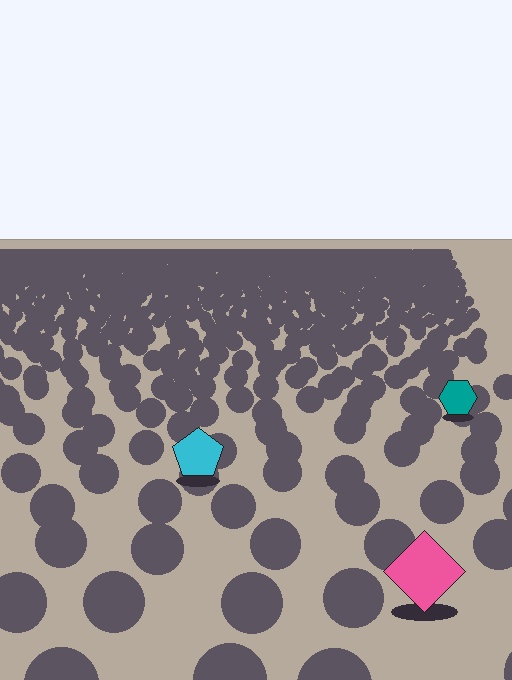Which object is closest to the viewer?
The pink diamond is closest. The texture marks near it are larger and more spread out.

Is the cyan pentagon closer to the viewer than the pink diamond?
No. The pink diamond is closer — you can tell from the texture gradient: the ground texture is coarser near it.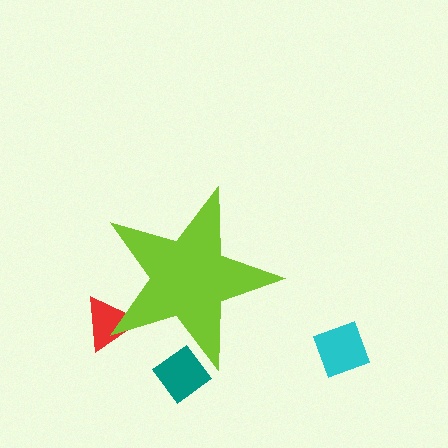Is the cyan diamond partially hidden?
No, the cyan diamond is fully visible.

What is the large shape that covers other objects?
A lime star.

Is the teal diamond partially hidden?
Yes, the teal diamond is partially hidden behind the lime star.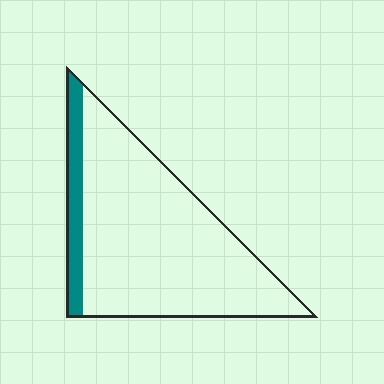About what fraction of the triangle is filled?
About one eighth (1/8).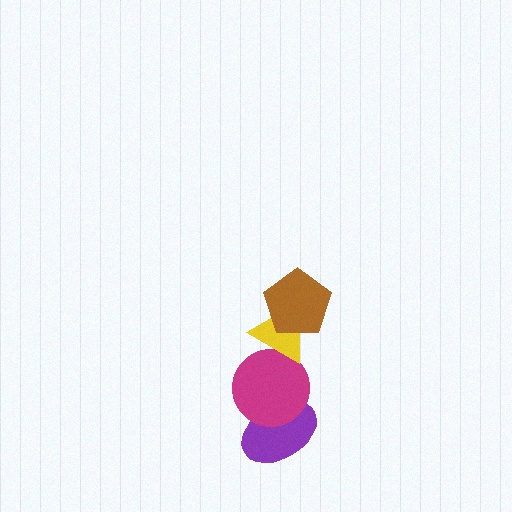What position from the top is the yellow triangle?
The yellow triangle is 2nd from the top.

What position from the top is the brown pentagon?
The brown pentagon is 1st from the top.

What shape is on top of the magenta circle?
The yellow triangle is on top of the magenta circle.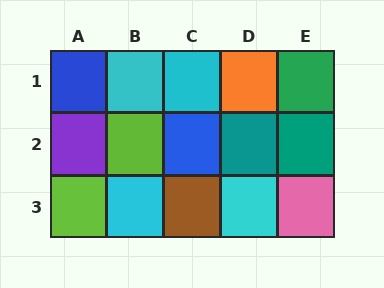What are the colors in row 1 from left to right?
Blue, cyan, cyan, orange, green.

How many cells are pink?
1 cell is pink.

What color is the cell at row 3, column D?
Cyan.